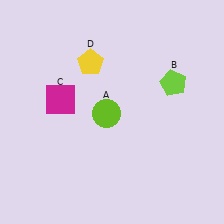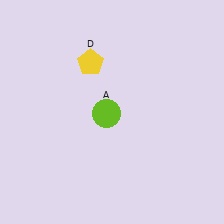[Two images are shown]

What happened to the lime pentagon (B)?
The lime pentagon (B) was removed in Image 2. It was in the top-right area of Image 1.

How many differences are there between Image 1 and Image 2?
There are 2 differences between the two images.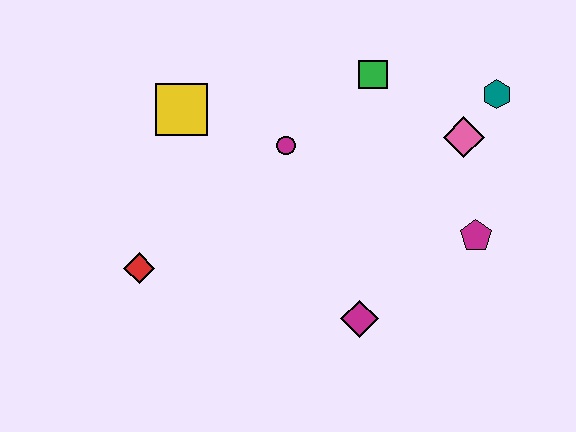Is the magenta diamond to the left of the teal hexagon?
Yes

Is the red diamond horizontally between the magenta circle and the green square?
No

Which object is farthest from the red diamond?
The teal hexagon is farthest from the red diamond.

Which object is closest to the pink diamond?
The teal hexagon is closest to the pink diamond.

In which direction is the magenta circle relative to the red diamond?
The magenta circle is to the right of the red diamond.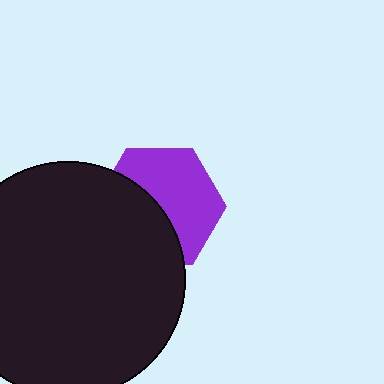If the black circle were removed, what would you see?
You would see the complete purple hexagon.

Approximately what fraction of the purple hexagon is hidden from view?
Roughly 45% of the purple hexagon is hidden behind the black circle.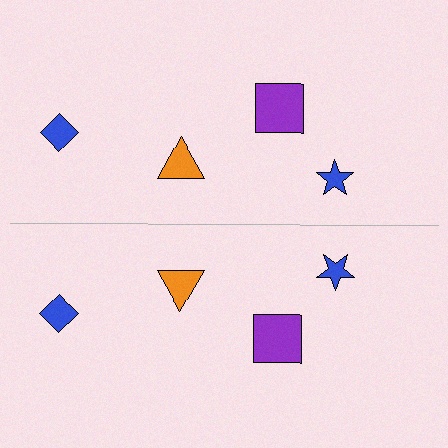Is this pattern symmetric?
Yes, this pattern has bilateral (reflection) symmetry.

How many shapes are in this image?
There are 8 shapes in this image.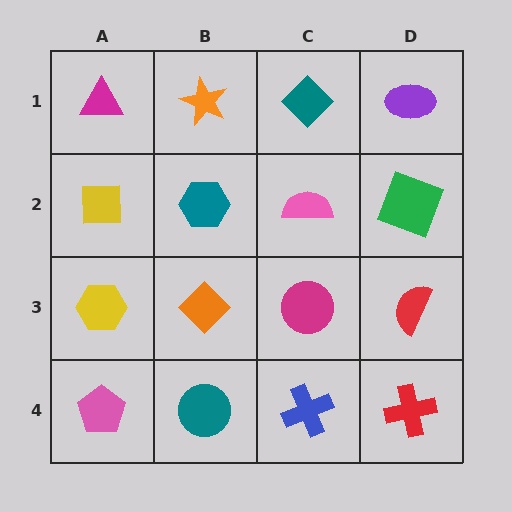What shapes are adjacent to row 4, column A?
A yellow hexagon (row 3, column A), a teal circle (row 4, column B).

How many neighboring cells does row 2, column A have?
3.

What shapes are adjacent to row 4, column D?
A red semicircle (row 3, column D), a blue cross (row 4, column C).